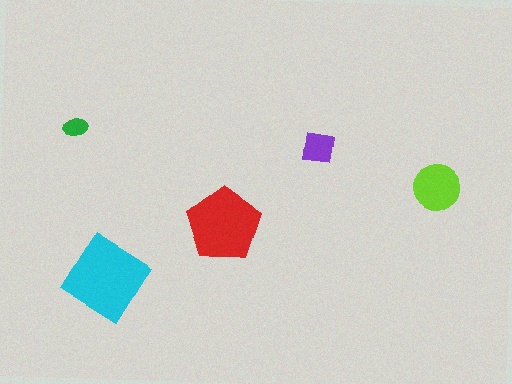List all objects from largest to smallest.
The cyan diamond, the red pentagon, the lime circle, the purple square, the green ellipse.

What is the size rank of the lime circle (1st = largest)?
3rd.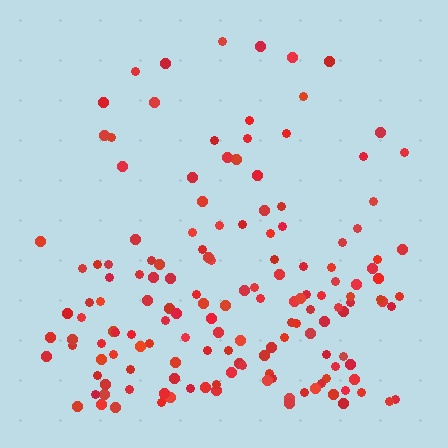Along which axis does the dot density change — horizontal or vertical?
Vertical.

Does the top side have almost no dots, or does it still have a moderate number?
Still a moderate number, just noticeably fewer than the bottom.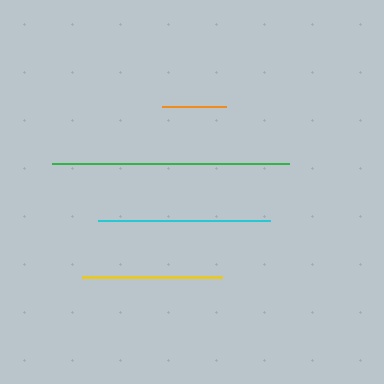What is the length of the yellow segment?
The yellow segment is approximately 140 pixels long.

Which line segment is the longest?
The green line is the longest at approximately 237 pixels.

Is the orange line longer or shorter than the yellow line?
The yellow line is longer than the orange line.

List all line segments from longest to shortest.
From longest to shortest: green, cyan, yellow, orange.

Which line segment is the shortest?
The orange line is the shortest at approximately 64 pixels.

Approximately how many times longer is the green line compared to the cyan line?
The green line is approximately 1.4 times the length of the cyan line.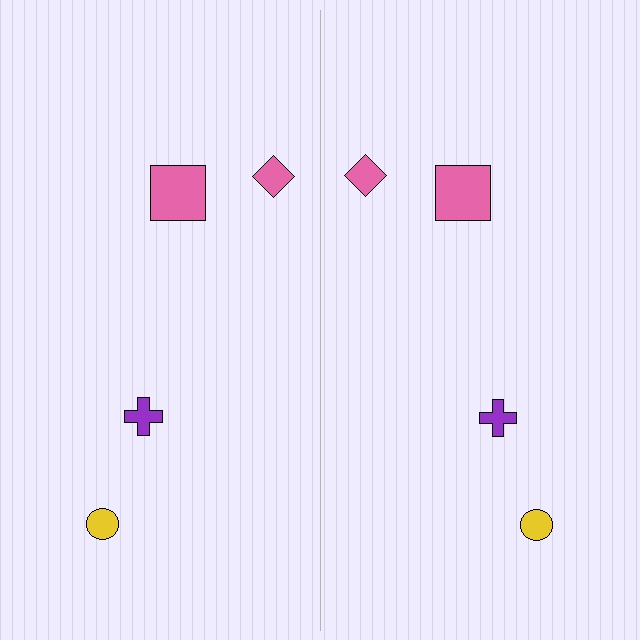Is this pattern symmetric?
Yes, this pattern has bilateral (reflection) symmetry.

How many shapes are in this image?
There are 8 shapes in this image.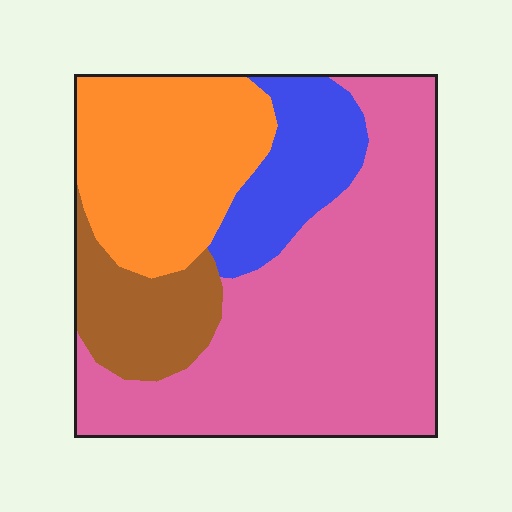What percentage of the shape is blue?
Blue takes up about one eighth (1/8) of the shape.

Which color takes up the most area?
Pink, at roughly 50%.